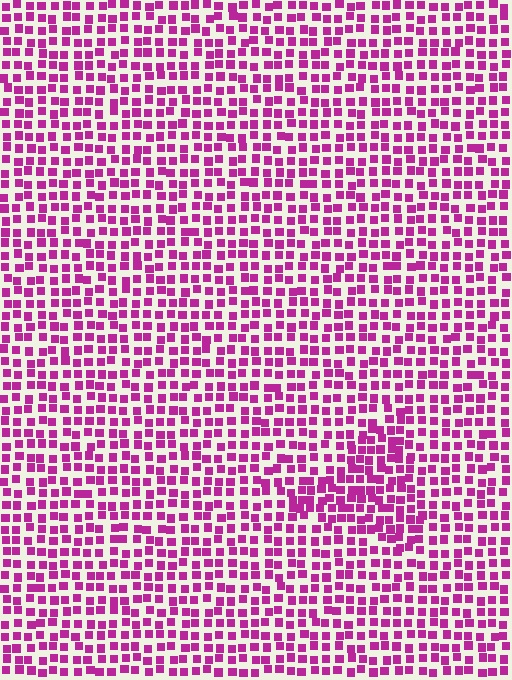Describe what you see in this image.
The image contains small magenta elements arranged at two different densities. A triangle-shaped region is visible where the elements are more densely packed than the surrounding area.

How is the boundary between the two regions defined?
The boundary is defined by a change in element density (approximately 1.4x ratio). All elements are the same color, size, and shape.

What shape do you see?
I see a triangle.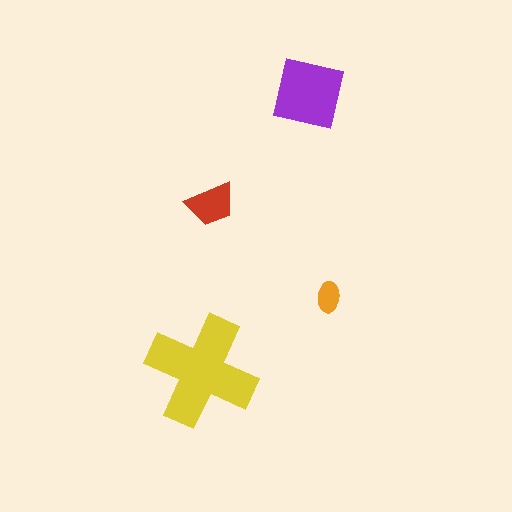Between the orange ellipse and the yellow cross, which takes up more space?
The yellow cross.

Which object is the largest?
The yellow cross.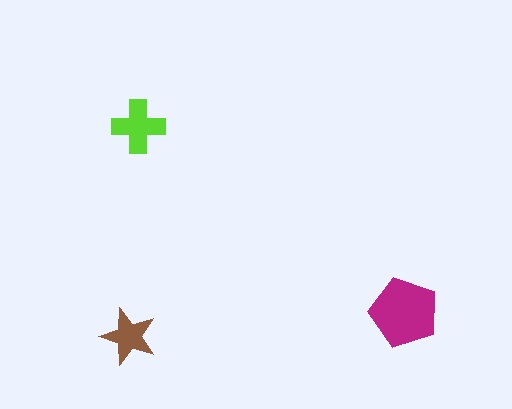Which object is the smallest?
The brown star.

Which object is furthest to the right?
The magenta pentagon is rightmost.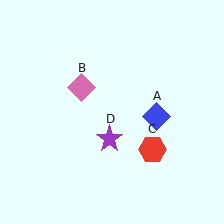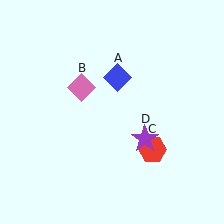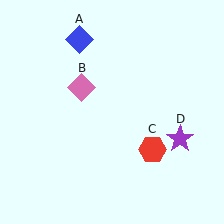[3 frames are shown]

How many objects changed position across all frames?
2 objects changed position: blue diamond (object A), purple star (object D).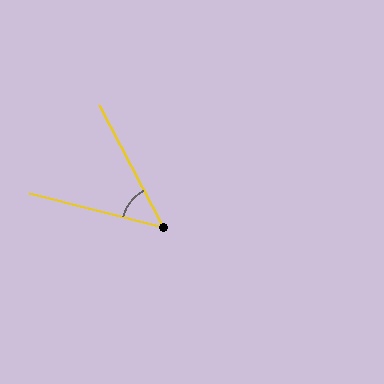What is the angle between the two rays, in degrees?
Approximately 48 degrees.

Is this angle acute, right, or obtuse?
It is acute.